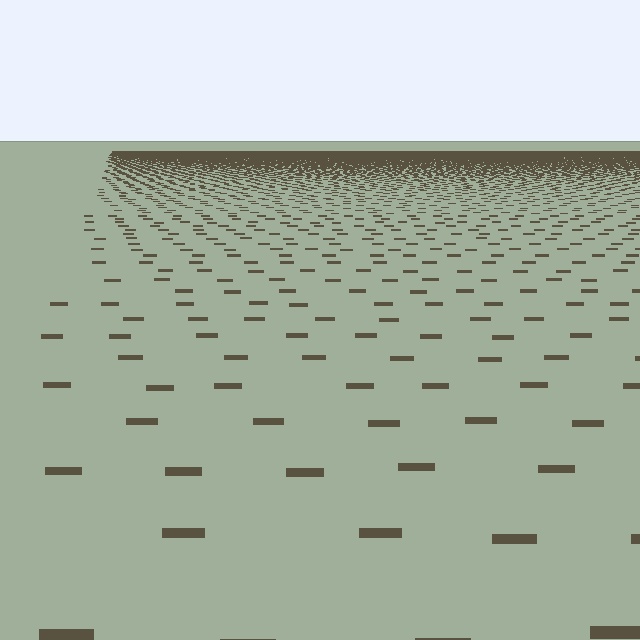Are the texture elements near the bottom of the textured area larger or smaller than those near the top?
Larger. Near the bottom, elements are closer to the viewer and appear at a bigger on-screen size.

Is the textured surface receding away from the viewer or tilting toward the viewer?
The surface is receding away from the viewer. Texture elements get smaller and denser toward the top.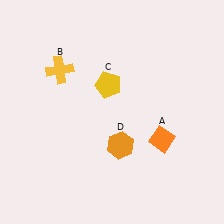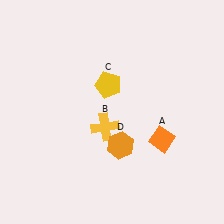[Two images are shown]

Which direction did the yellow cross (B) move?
The yellow cross (B) moved down.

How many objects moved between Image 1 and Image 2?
1 object moved between the two images.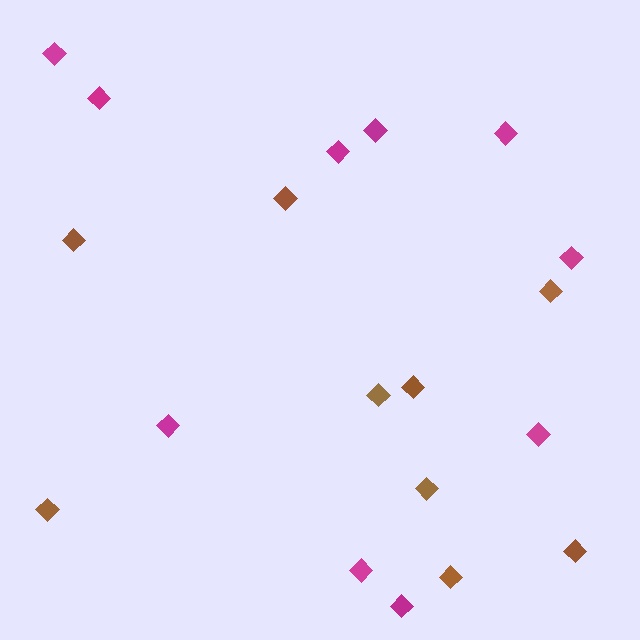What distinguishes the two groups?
There are 2 groups: one group of magenta diamonds (10) and one group of brown diamonds (9).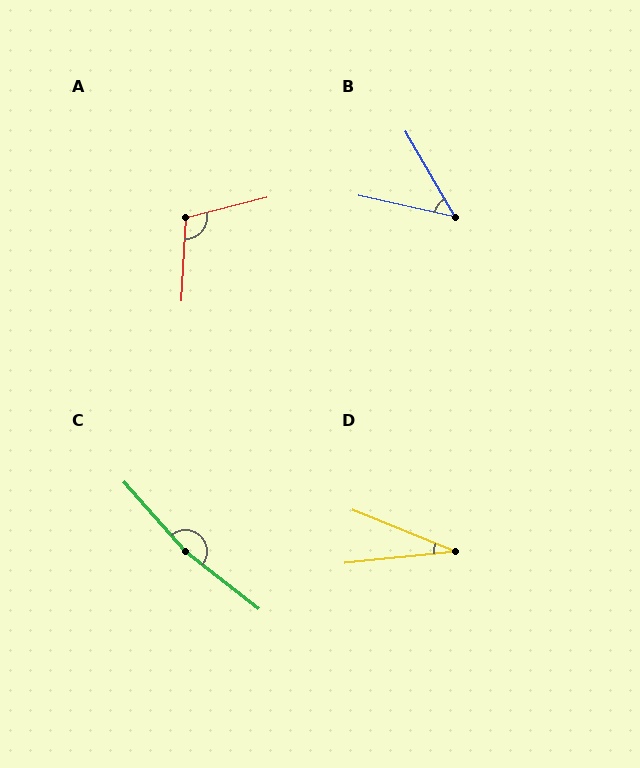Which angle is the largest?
C, at approximately 169 degrees.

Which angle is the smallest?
D, at approximately 28 degrees.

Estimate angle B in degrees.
Approximately 47 degrees.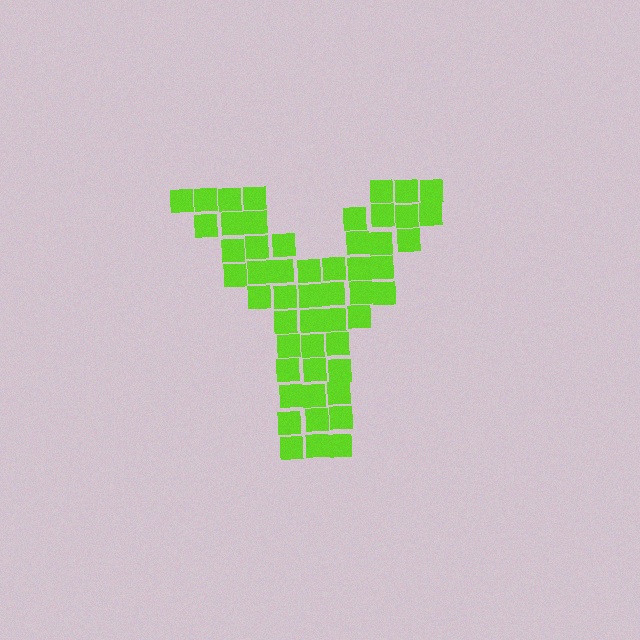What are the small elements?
The small elements are squares.